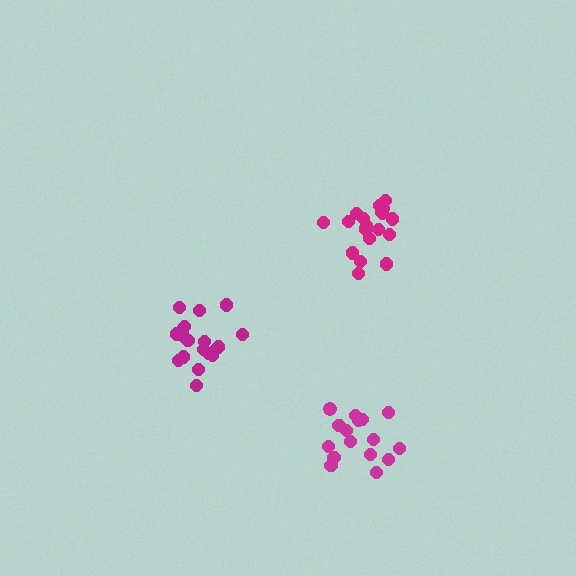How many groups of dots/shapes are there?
There are 3 groups.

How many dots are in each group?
Group 1: 19 dots, Group 2: 20 dots, Group 3: 16 dots (55 total).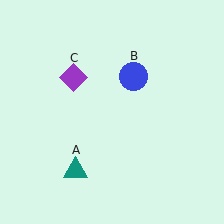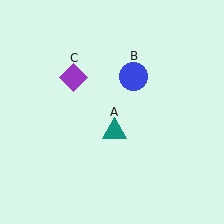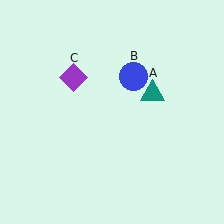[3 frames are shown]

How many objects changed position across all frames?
1 object changed position: teal triangle (object A).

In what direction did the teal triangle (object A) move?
The teal triangle (object A) moved up and to the right.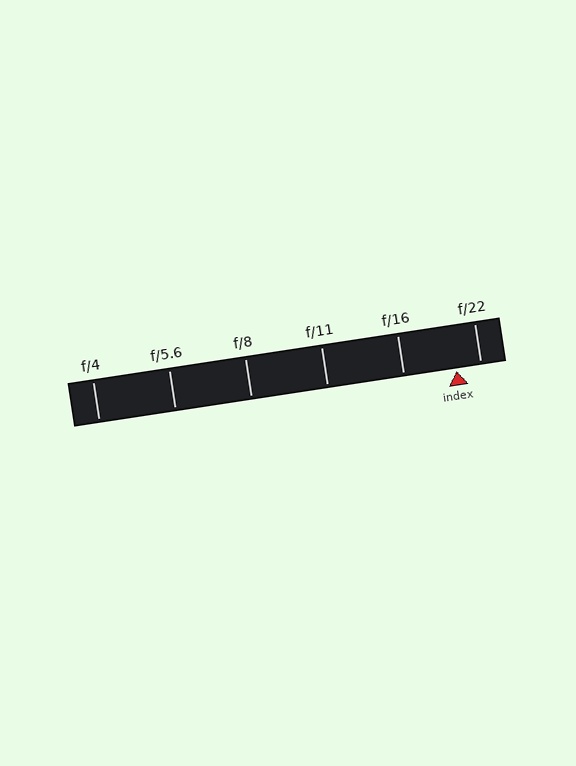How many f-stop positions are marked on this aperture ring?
There are 6 f-stop positions marked.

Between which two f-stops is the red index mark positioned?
The index mark is between f/16 and f/22.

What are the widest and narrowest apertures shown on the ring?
The widest aperture shown is f/4 and the narrowest is f/22.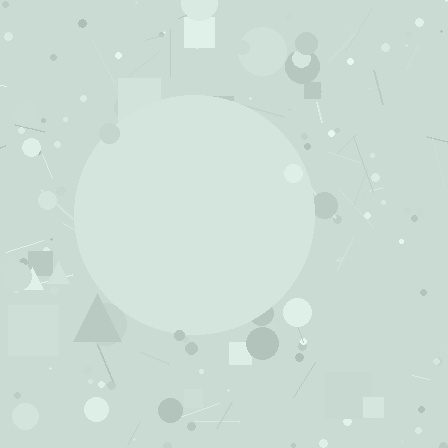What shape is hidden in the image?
A circle is hidden in the image.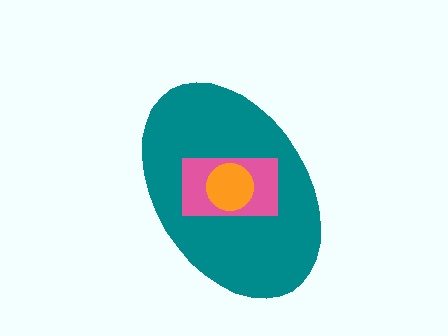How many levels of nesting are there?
3.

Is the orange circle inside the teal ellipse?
Yes.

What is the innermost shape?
The orange circle.